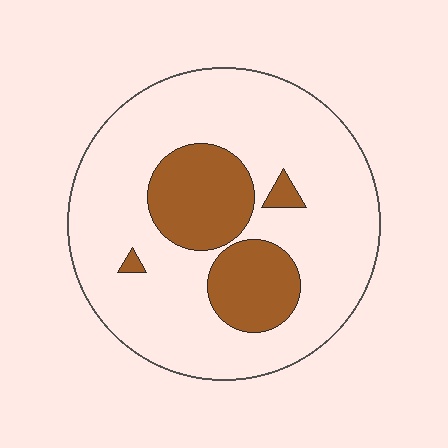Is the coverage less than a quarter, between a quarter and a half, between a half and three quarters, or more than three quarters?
Less than a quarter.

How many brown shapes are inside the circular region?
4.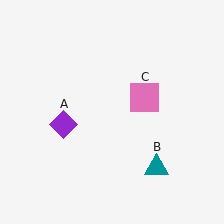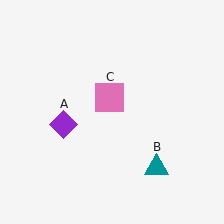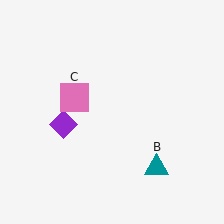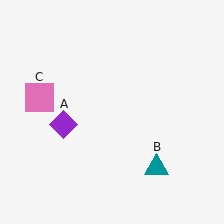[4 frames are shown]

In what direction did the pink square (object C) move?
The pink square (object C) moved left.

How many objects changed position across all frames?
1 object changed position: pink square (object C).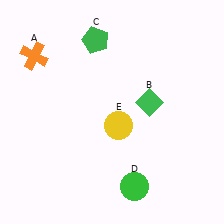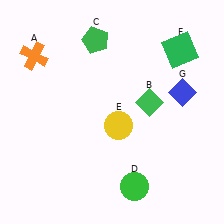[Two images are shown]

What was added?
A green square (F), a blue diamond (G) were added in Image 2.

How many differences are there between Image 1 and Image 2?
There are 2 differences between the two images.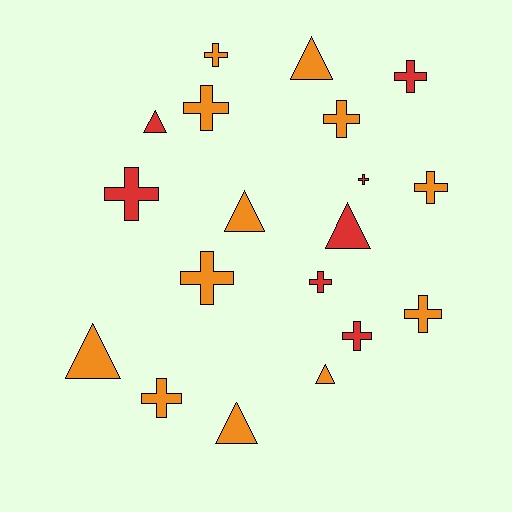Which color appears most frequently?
Orange, with 12 objects.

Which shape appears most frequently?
Cross, with 12 objects.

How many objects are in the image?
There are 19 objects.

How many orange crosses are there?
There are 7 orange crosses.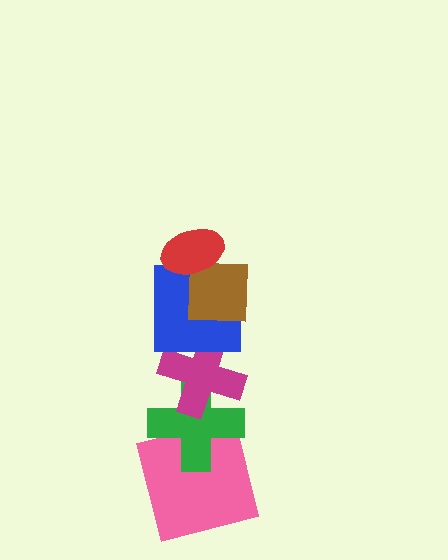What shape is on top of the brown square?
The red ellipse is on top of the brown square.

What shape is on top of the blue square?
The brown square is on top of the blue square.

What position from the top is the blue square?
The blue square is 3rd from the top.